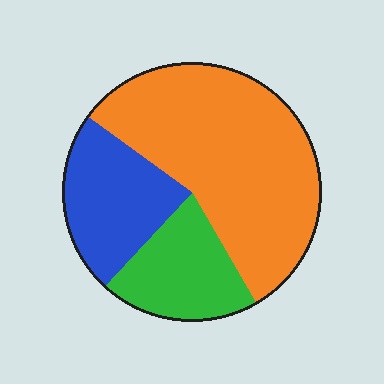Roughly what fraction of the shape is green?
Green takes up about one fifth (1/5) of the shape.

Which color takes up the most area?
Orange, at roughly 55%.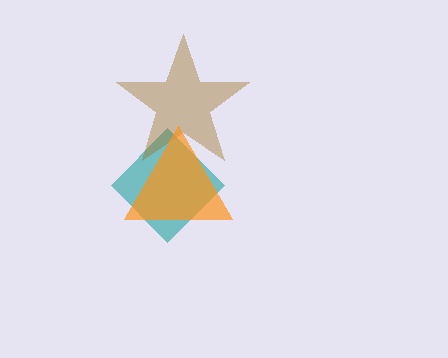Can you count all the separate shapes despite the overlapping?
Yes, there are 3 separate shapes.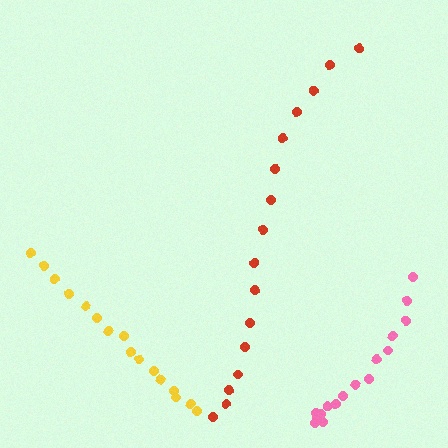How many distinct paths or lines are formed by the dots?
There are 3 distinct paths.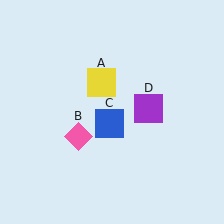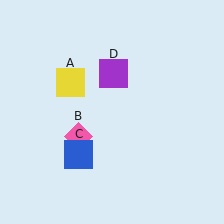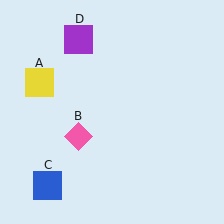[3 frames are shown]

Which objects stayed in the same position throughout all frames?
Pink diamond (object B) remained stationary.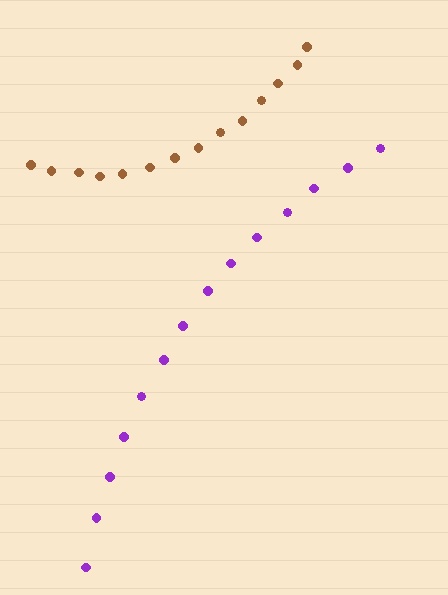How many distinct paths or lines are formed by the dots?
There are 2 distinct paths.